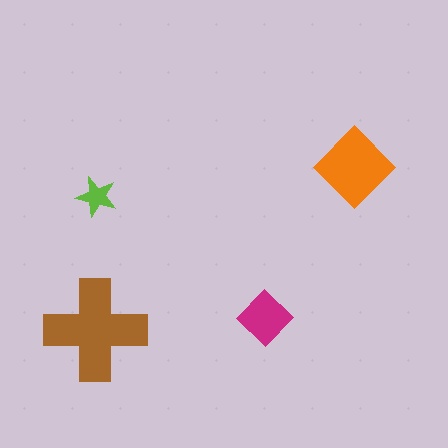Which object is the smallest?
The lime star.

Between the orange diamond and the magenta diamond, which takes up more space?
The orange diamond.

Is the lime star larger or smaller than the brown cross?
Smaller.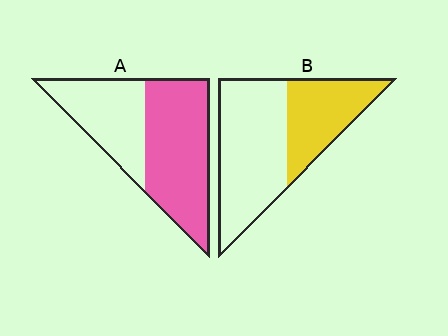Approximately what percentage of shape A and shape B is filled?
A is approximately 60% and B is approximately 40%.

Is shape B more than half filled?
No.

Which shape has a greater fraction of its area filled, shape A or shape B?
Shape A.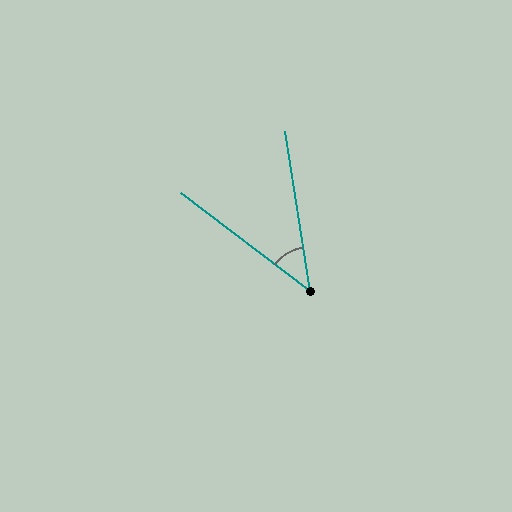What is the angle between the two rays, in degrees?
Approximately 44 degrees.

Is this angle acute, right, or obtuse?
It is acute.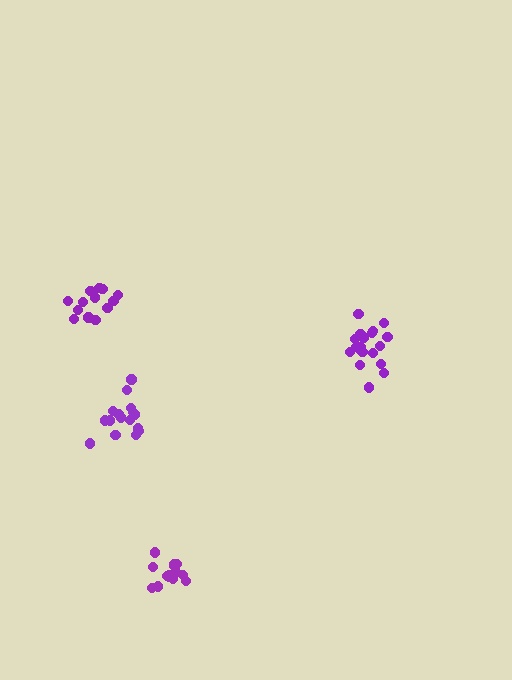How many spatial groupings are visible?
There are 4 spatial groupings.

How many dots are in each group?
Group 1: 19 dots, Group 2: 16 dots, Group 3: 15 dots, Group 4: 14 dots (64 total).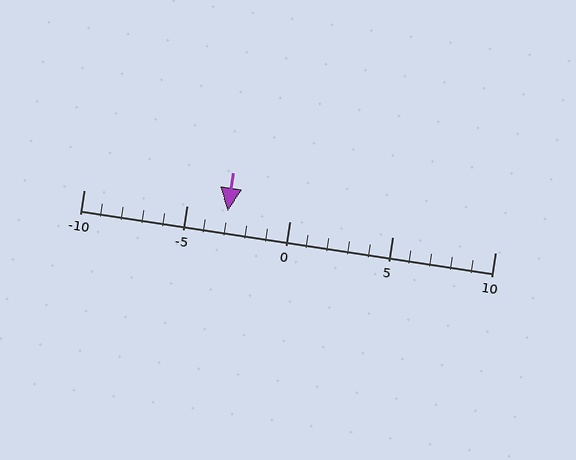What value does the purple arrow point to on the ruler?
The purple arrow points to approximately -3.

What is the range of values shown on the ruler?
The ruler shows values from -10 to 10.